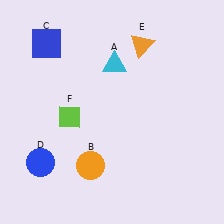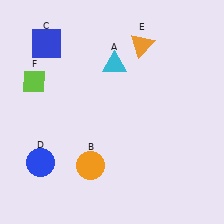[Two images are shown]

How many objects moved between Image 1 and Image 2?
1 object moved between the two images.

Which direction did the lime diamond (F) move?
The lime diamond (F) moved left.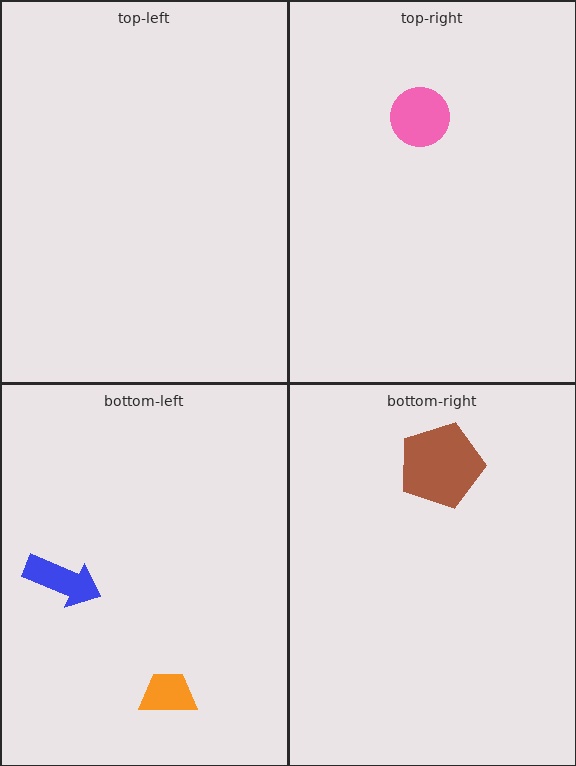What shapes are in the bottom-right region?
The brown pentagon.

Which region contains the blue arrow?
The bottom-left region.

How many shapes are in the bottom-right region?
1.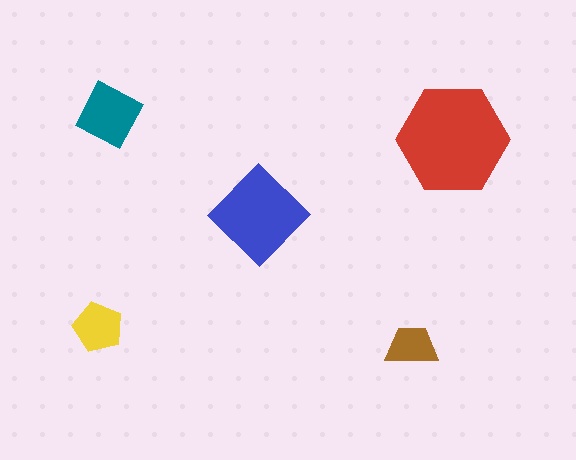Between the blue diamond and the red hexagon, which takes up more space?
The red hexagon.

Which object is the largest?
The red hexagon.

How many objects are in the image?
There are 5 objects in the image.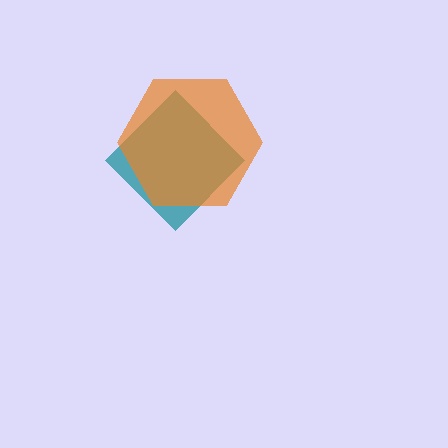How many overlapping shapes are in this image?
There are 2 overlapping shapes in the image.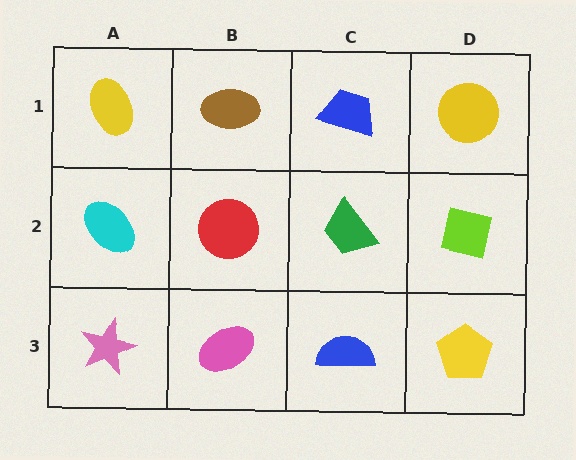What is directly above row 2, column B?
A brown ellipse.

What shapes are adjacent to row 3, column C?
A green trapezoid (row 2, column C), a pink ellipse (row 3, column B), a yellow pentagon (row 3, column D).